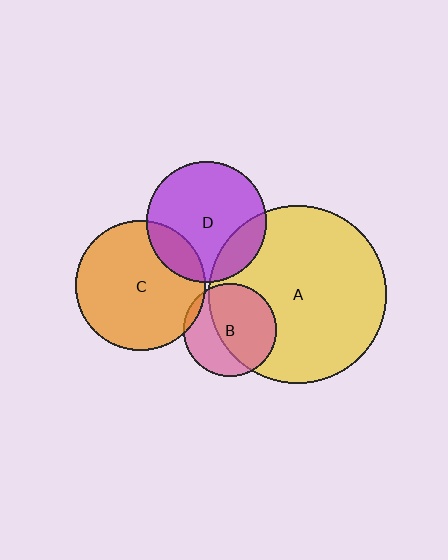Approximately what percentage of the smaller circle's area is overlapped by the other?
Approximately 20%.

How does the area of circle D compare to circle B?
Approximately 1.7 times.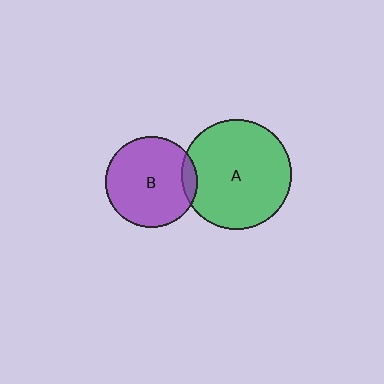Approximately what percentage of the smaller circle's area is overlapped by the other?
Approximately 10%.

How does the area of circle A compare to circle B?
Approximately 1.4 times.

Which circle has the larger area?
Circle A (green).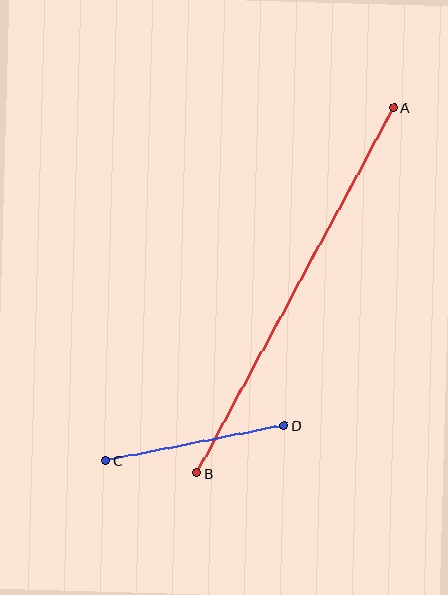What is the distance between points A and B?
The distance is approximately 415 pixels.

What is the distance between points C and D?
The distance is approximately 181 pixels.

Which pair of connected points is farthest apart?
Points A and B are farthest apart.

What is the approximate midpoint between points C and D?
The midpoint is at approximately (195, 443) pixels.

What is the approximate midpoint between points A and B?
The midpoint is at approximately (295, 290) pixels.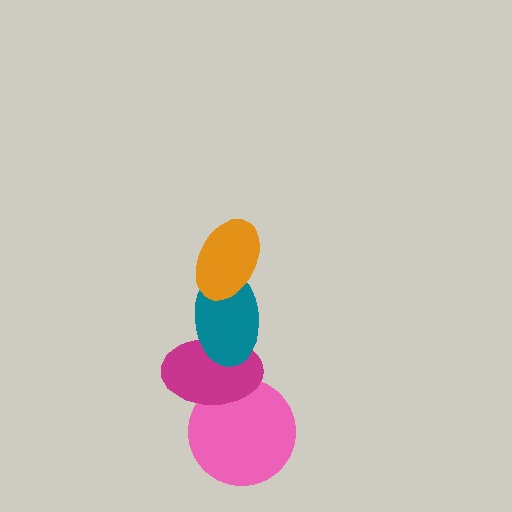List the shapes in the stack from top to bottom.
From top to bottom: the orange ellipse, the teal ellipse, the magenta ellipse, the pink circle.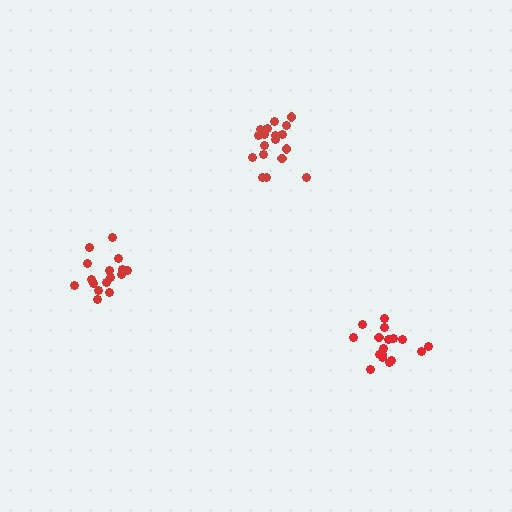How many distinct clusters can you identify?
There are 3 distinct clusters.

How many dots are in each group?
Group 1: 18 dots, Group 2: 17 dots, Group 3: 16 dots (51 total).